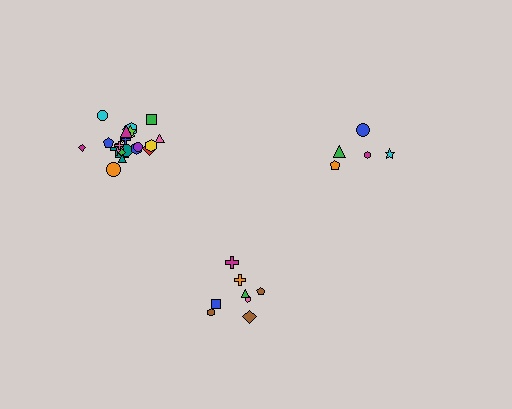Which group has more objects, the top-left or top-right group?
The top-left group.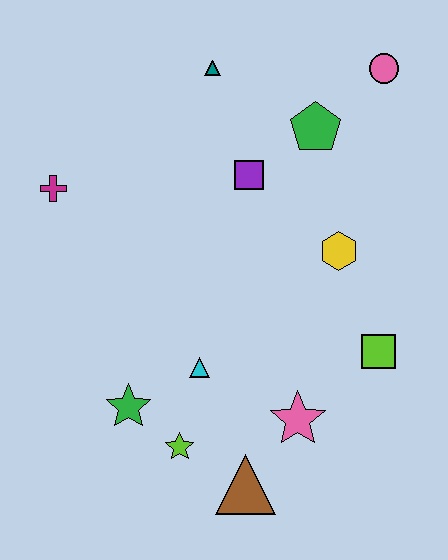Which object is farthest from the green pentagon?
The brown triangle is farthest from the green pentagon.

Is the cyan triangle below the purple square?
Yes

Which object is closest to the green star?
The lime star is closest to the green star.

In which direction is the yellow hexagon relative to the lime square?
The yellow hexagon is above the lime square.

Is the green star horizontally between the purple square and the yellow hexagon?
No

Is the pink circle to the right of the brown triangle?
Yes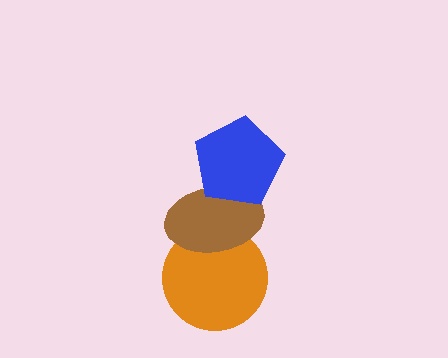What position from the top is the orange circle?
The orange circle is 3rd from the top.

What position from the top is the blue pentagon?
The blue pentagon is 1st from the top.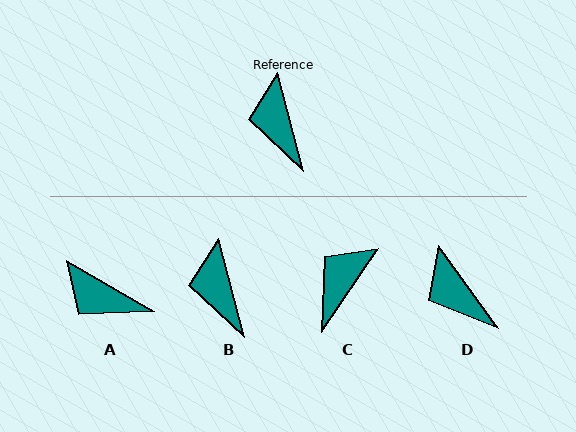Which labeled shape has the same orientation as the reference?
B.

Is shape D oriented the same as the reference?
No, it is off by about 21 degrees.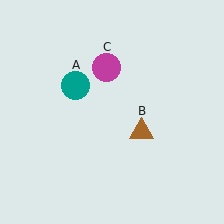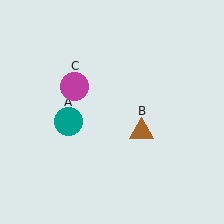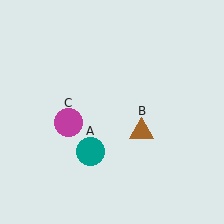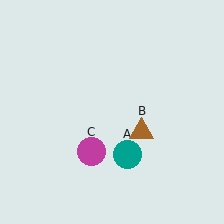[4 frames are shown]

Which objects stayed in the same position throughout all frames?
Brown triangle (object B) remained stationary.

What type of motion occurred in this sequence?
The teal circle (object A), magenta circle (object C) rotated counterclockwise around the center of the scene.